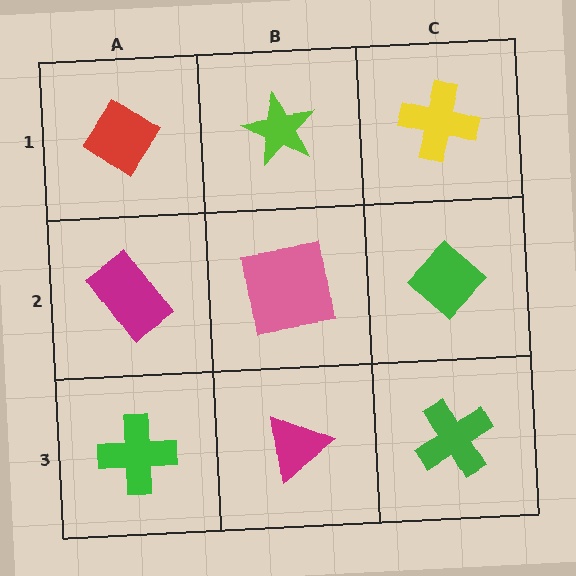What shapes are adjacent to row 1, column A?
A magenta rectangle (row 2, column A), a lime star (row 1, column B).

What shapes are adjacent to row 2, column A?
A red diamond (row 1, column A), a green cross (row 3, column A), a pink square (row 2, column B).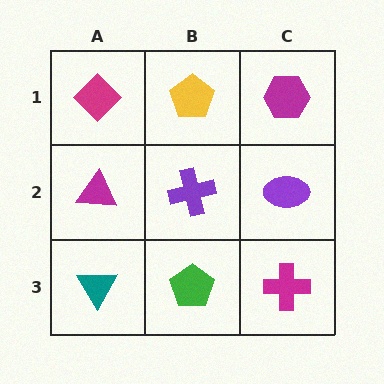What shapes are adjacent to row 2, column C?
A magenta hexagon (row 1, column C), a magenta cross (row 3, column C), a purple cross (row 2, column B).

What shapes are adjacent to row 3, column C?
A purple ellipse (row 2, column C), a green pentagon (row 3, column B).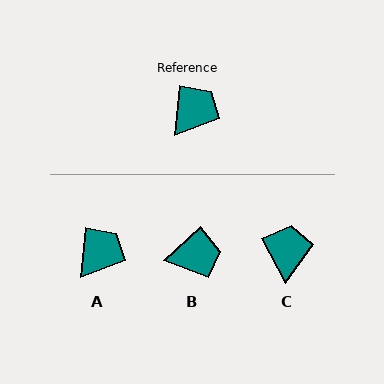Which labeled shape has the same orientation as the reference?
A.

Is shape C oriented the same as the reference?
No, it is off by about 34 degrees.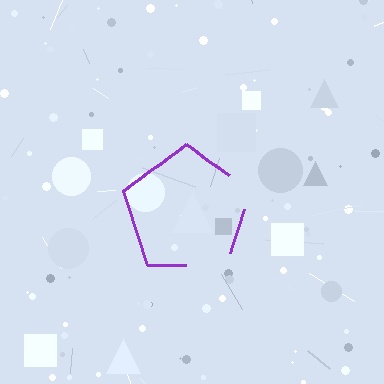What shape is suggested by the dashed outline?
The dashed outline suggests a pentagon.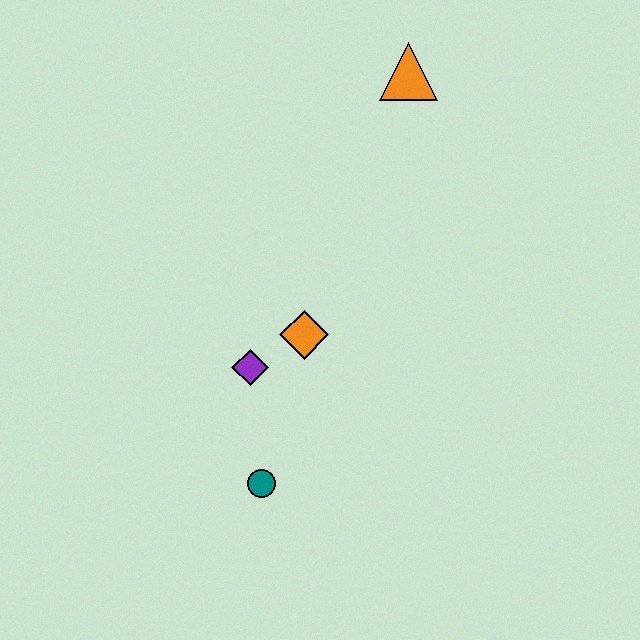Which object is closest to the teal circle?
The purple diamond is closest to the teal circle.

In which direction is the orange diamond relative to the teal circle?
The orange diamond is above the teal circle.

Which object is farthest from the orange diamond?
The orange triangle is farthest from the orange diamond.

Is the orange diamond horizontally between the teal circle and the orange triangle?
Yes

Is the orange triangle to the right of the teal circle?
Yes